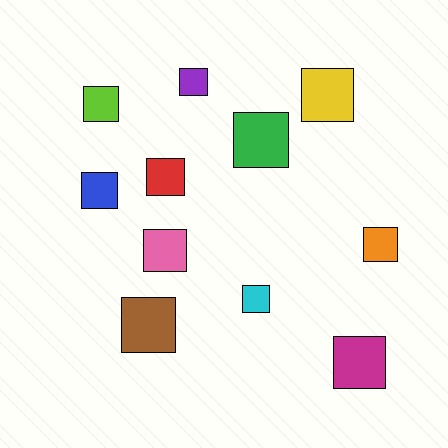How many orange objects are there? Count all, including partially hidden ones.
There is 1 orange object.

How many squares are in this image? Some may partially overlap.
There are 11 squares.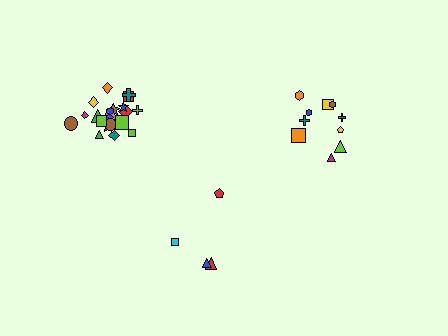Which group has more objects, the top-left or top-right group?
The top-left group.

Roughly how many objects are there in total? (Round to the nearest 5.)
Roughly 35 objects in total.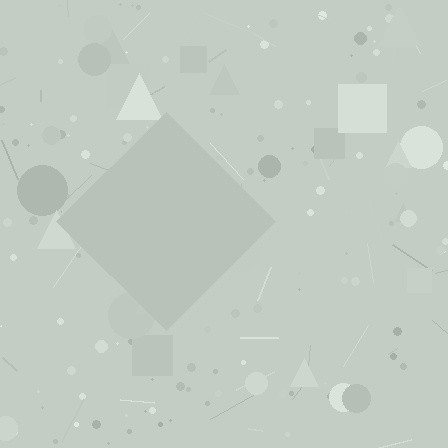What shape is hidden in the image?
A diamond is hidden in the image.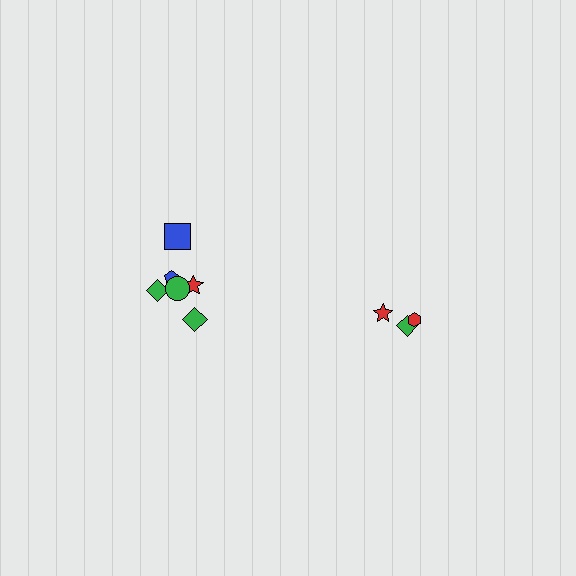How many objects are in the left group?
There are 6 objects.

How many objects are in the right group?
There are 3 objects.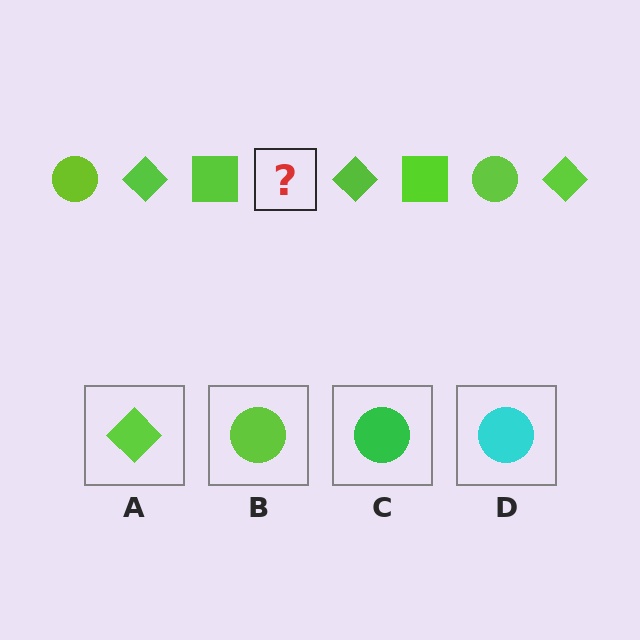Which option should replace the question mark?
Option B.